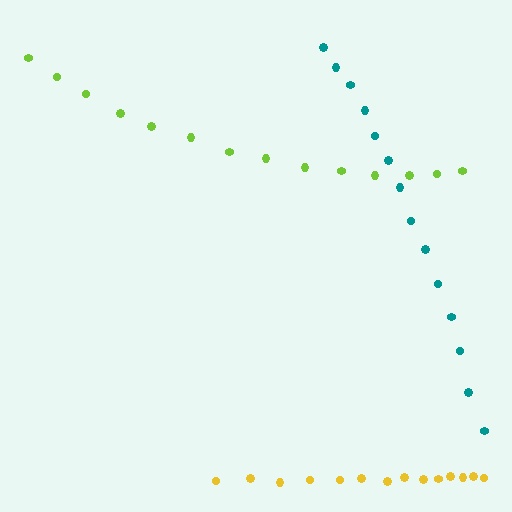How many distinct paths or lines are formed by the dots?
There are 3 distinct paths.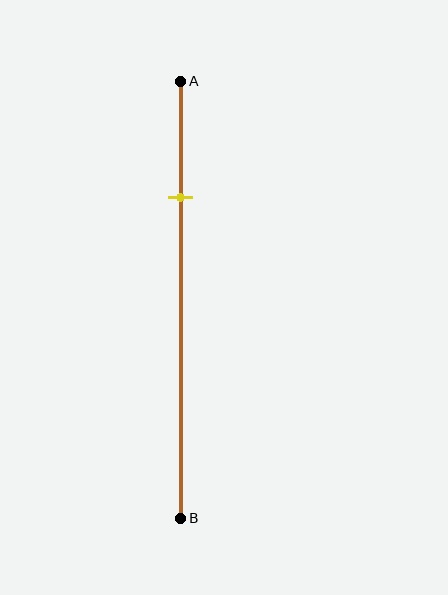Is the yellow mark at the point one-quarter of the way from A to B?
Yes, the mark is approximately at the one-quarter point.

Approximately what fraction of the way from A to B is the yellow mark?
The yellow mark is approximately 25% of the way from A to B.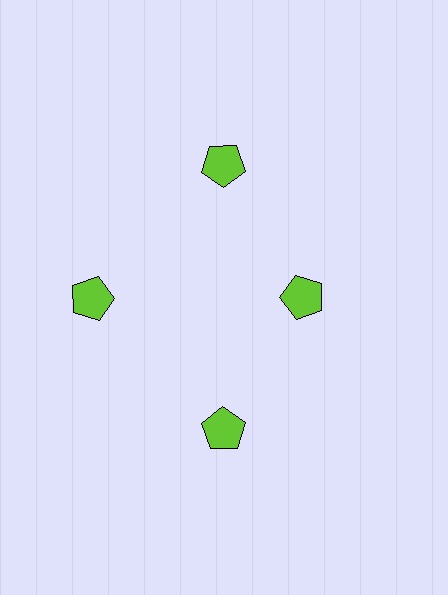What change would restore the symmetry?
The symmetry would be restored by moving it outward, back onto the ring so that all 4 pentagons sit at equal angles and equal distance from the center.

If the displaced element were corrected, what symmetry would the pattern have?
It would have 4-fold rotational symmetry — the pattern would map onto itself every 90 degrees.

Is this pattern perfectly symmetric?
No. The 4 lime pentagons are arranged in a ring, but one element near the 3 o'clock position is pulled inward toward the center, breaking the 4-fold rotational symmetry.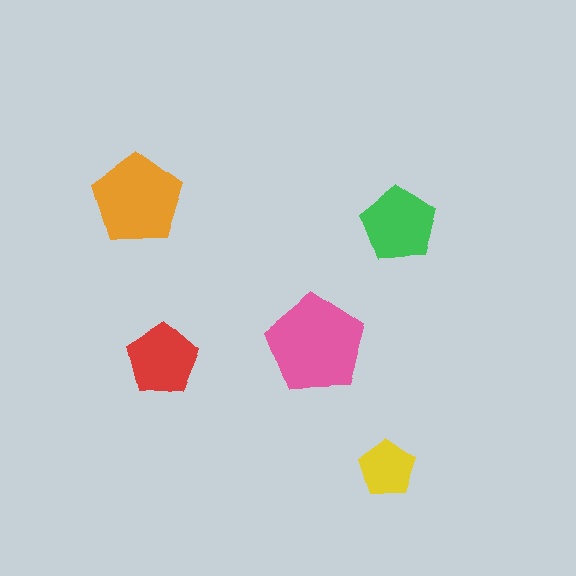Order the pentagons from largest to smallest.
the pink one, the orange one, the green one, the red one, the yellow one.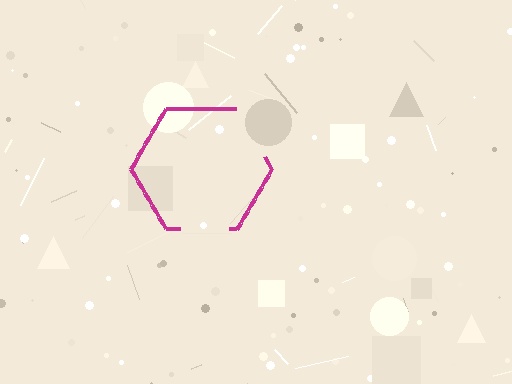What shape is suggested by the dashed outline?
The dashed outline suggests a hexagon.